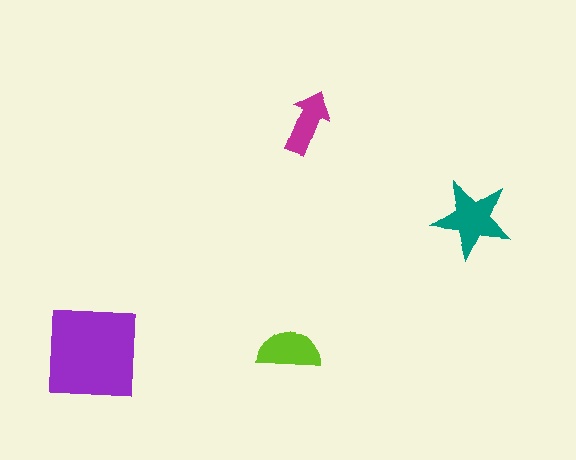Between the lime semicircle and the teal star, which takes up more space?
The teal star.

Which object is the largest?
The purple square.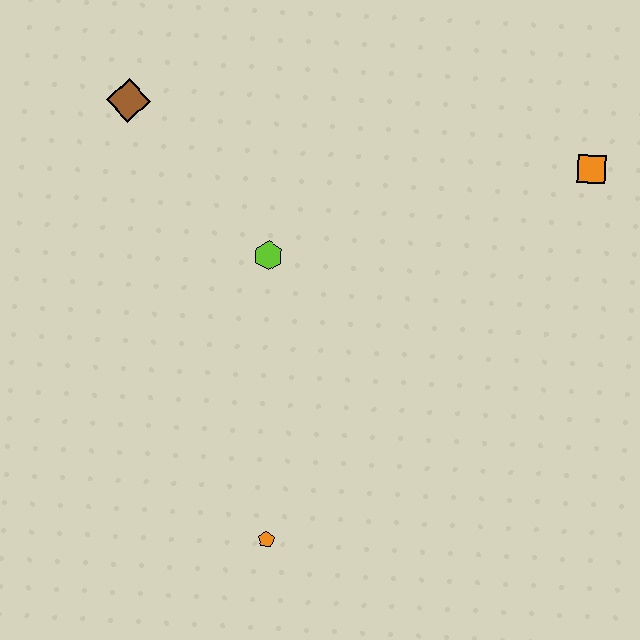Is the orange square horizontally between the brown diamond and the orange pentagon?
No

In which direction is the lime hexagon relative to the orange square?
The lime hexagon is to the left of the orange square.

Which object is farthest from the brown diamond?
The orange square is farthest from the brown diamond.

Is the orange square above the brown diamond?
No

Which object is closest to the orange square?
The lime hexagon is closest to the orange square.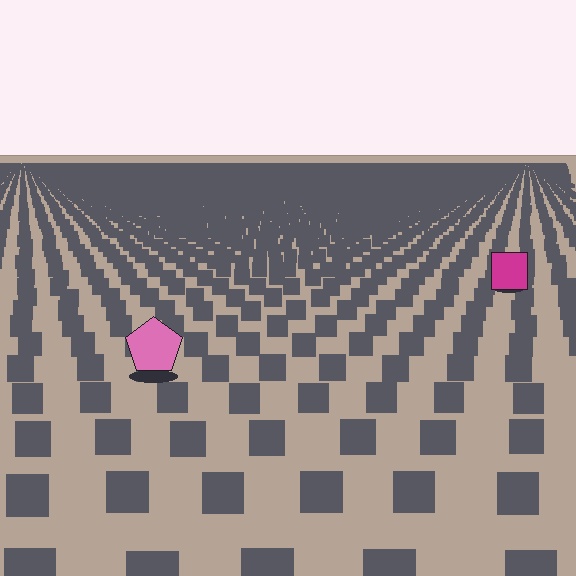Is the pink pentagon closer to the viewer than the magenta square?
Yes. The pink pentagon is closer — you can tell from the texture gradient: the ground texture is coarser near it.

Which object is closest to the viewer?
The pink pentagon is closest. The texture marks near it are larger and more spread out.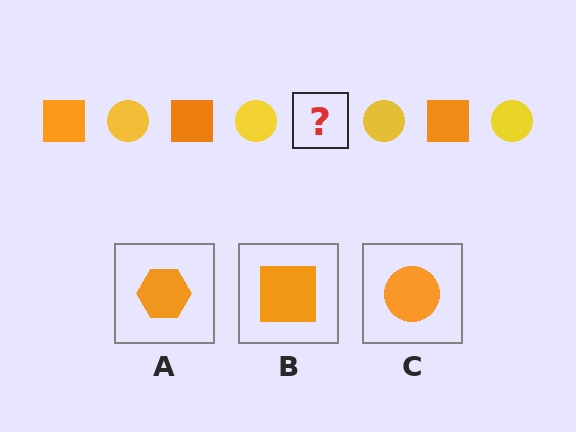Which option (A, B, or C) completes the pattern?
B.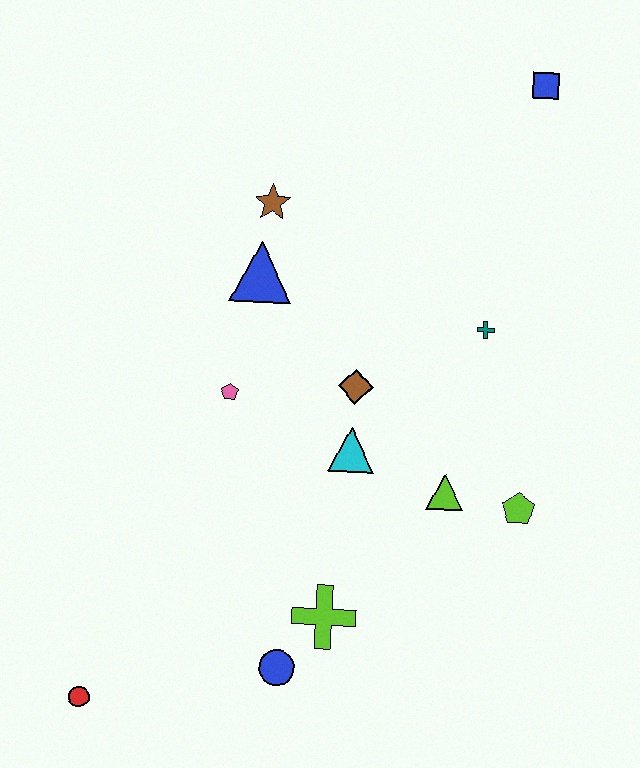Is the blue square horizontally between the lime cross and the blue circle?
No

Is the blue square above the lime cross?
Yes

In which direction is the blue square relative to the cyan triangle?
The blue square is above the cyan triangle.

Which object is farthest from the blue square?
The red circle is farthest from the blue square.